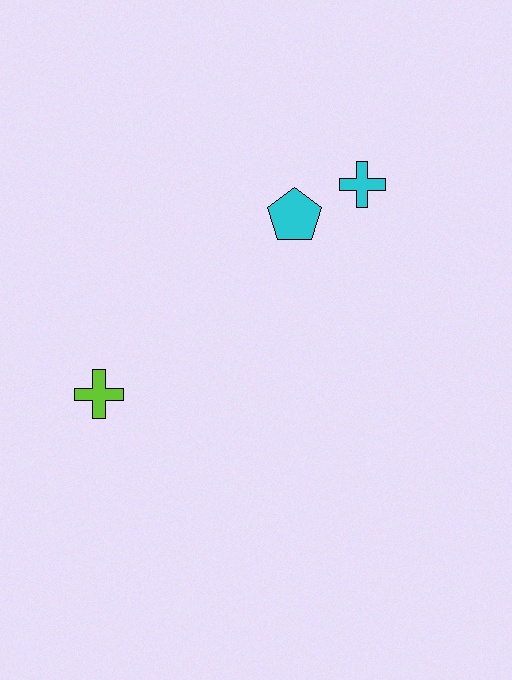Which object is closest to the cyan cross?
The cyan pentagon is closest to the cyan cross.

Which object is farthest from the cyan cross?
The lime cross is farthest from the cyan cross.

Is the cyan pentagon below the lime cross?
No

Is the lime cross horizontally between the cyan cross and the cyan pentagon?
No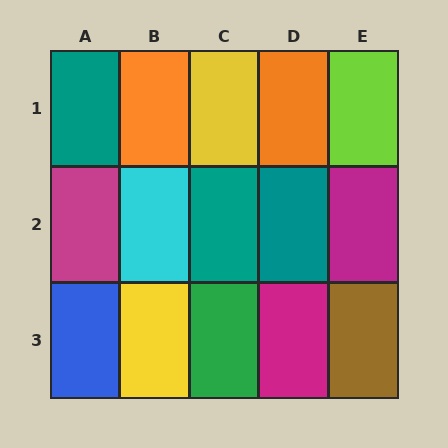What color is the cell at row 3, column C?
Green.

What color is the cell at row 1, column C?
Yellow.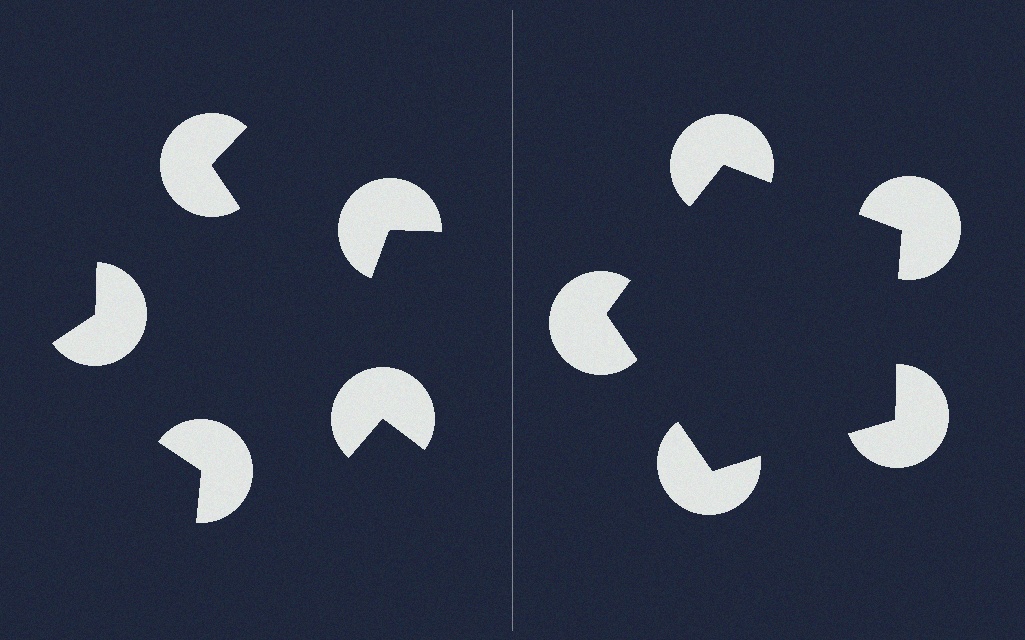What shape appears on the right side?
An illusory pentagon.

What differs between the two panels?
The pac-man discs are positioned identically on both sides; only the wedge orientations differ. On the right they align to a pentagon; on the left they are misaligned.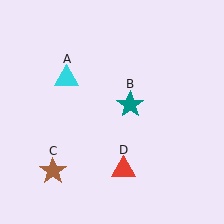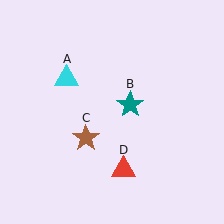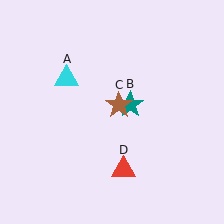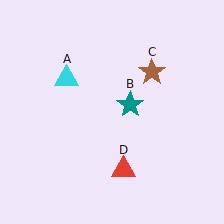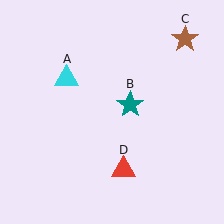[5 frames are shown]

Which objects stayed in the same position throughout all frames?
Cyan triangle (object A) and teal star (object B) and red triangle (object D) remained stationary.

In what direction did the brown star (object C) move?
The brown star (object C) moved up and to the right.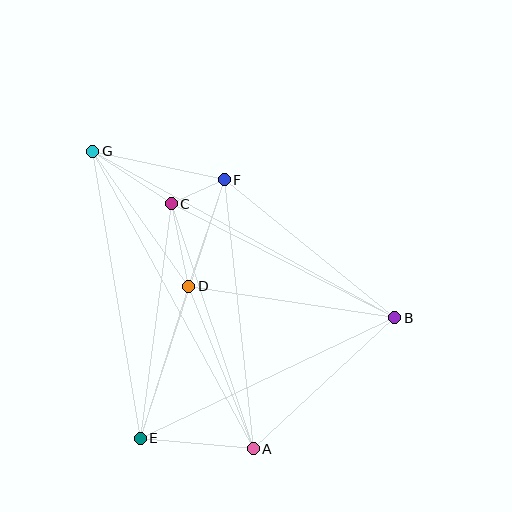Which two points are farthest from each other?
Points B and G are farthest from each other.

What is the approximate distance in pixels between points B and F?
The distance between B and F is approximately 219 pixels.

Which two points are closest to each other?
Points C and F are closest to each other.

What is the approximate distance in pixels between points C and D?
The distance between C and D is approximately 84 pixels.